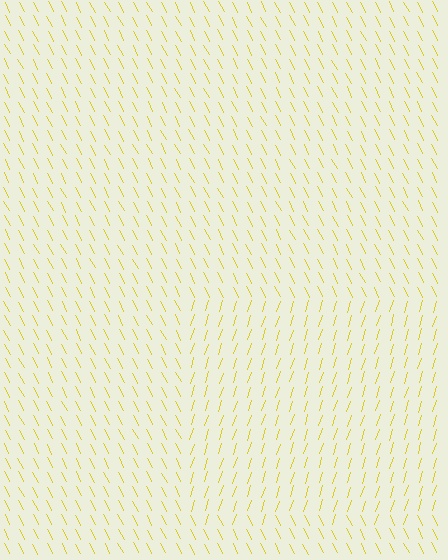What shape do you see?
I see a rectangle.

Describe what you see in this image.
The image is filled with small yellow line segments. A rectangle region in the image has lines oriented differently from the surrounding lines, creating a visible texture boundary.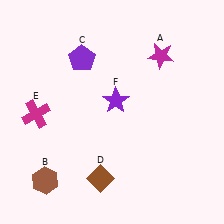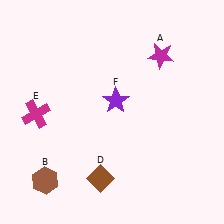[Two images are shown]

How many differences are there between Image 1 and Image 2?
There is 1 difference between the two images.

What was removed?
The purple pentagon (C) was removed in Image 2.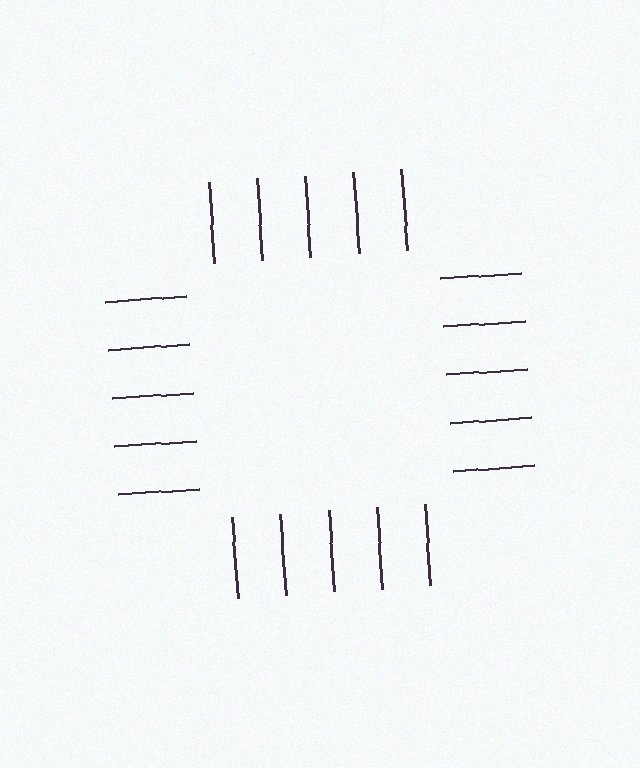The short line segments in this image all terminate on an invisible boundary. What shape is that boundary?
An illusory square — the line segments terminate on its edges but no continuous stroke is drawn.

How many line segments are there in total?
20 — 5 along each of the 4 edges.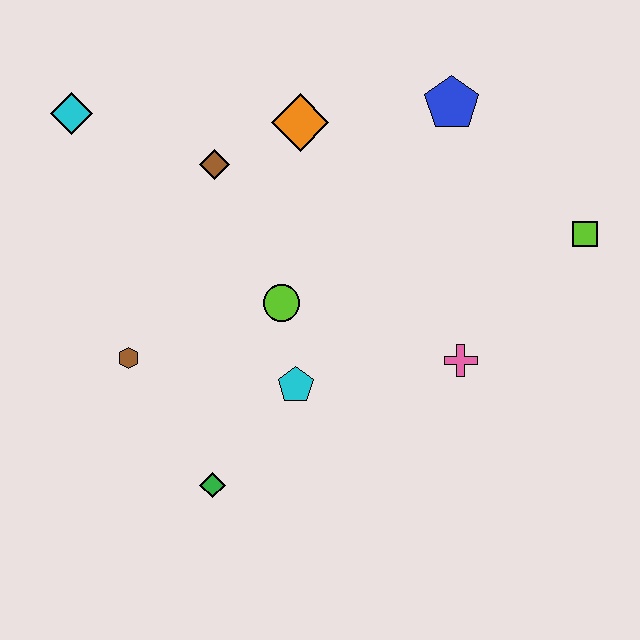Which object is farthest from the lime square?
The cyan diamond is farthest from the lime square.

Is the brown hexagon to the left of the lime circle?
Yes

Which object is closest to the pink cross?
The cyan pentagon is closest to the pink cross.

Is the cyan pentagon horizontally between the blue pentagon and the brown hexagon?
Yes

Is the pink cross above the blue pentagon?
No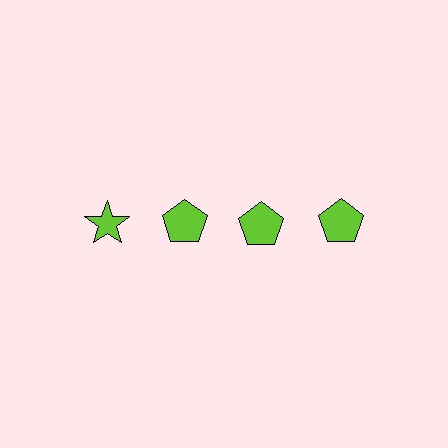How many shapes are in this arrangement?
There are 4 shapes arranged in a grid pattern.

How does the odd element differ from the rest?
It has a different shape: star instead of pentagon.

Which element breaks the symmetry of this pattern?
The lime star in the top row, leftmost column breaks the symmetry. All other shapes are lime pentagons.